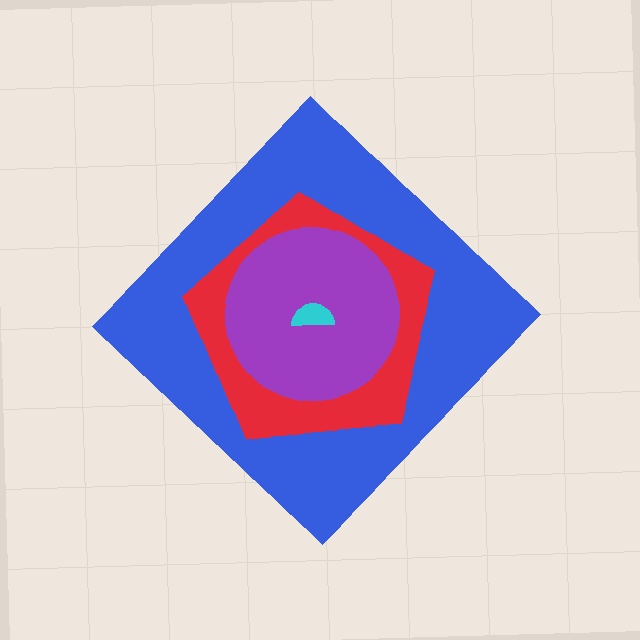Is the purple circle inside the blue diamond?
Yes.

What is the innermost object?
The cyan semicircle.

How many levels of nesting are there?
4.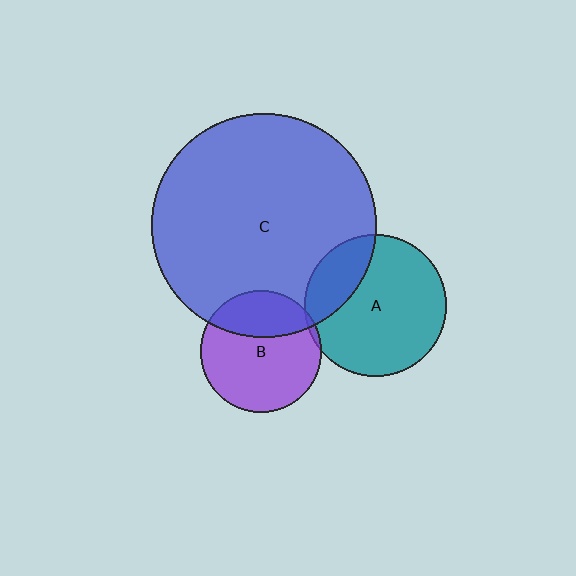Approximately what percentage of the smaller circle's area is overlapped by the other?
Approximately 5%.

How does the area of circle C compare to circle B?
Approximately 3.4 times.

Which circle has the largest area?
Circle C (blue).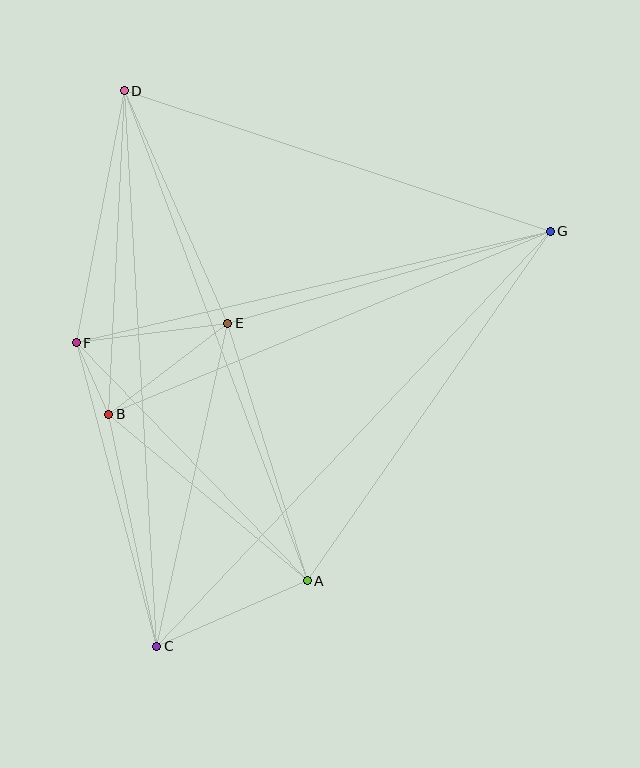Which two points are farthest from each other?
Points C and G are farthest from each other.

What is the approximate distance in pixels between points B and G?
The distance between B and G is approximately 478 pixels.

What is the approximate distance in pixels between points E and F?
The distance between E and F is approximately 153 pixels.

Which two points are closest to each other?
Points B and F are closest to each other.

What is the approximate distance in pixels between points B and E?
The distance between B and E is approximately 150 pixels.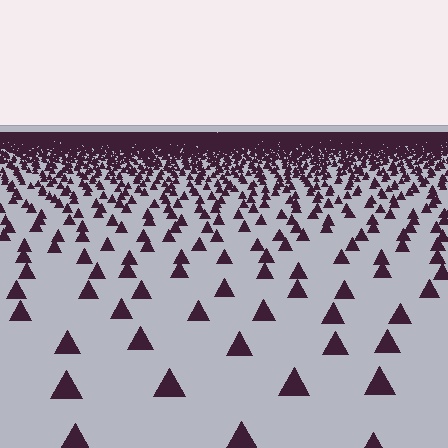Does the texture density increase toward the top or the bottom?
Density increases toward the top.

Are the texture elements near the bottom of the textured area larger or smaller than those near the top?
Larger. Near the bottom, elements are closer to the viewer and appear at a bigger on-screen size.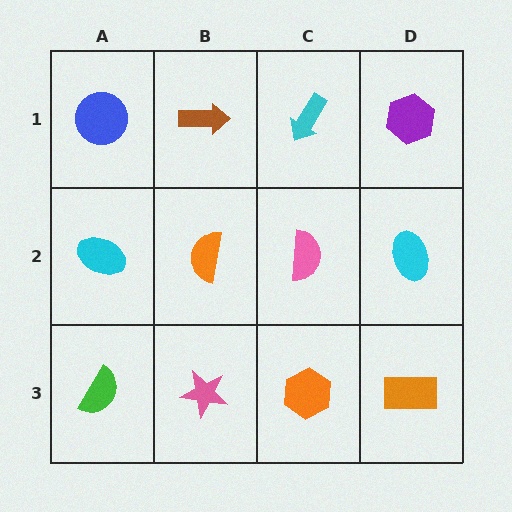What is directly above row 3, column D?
A cyan ellipse.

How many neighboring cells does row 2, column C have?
4.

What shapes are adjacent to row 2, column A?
A blue circle (row 1, column A), a green semicircle (row 3, column A), an orange semicircle (row 2, column B).